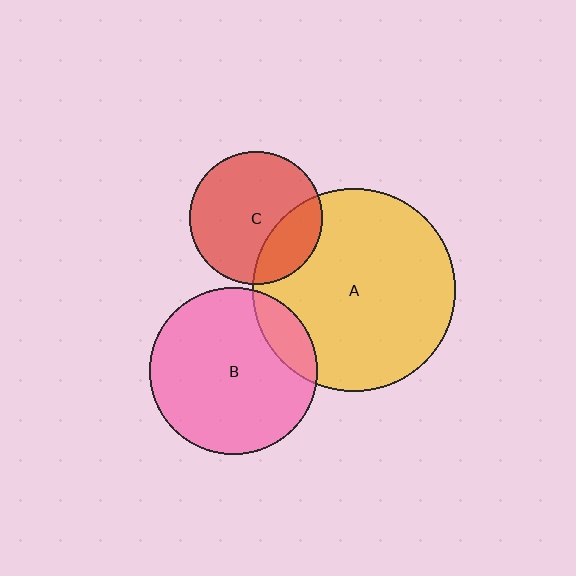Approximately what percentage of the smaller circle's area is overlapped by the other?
Approximately 15%.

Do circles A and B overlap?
Yes.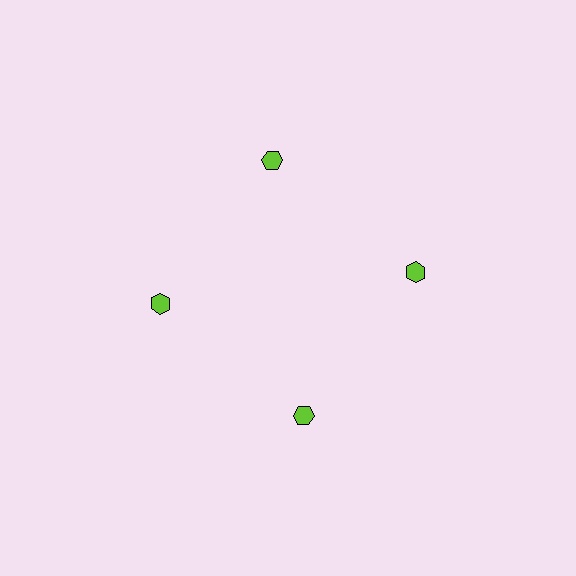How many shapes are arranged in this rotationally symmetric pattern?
There are 4 shapes, arranged in 4 groups of 1.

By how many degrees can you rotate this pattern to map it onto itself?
The pattern maps onto itself every 90 degrees of rotation.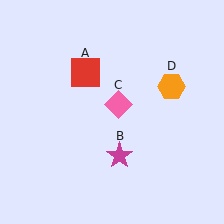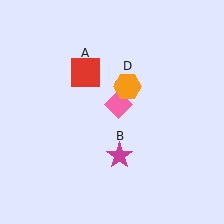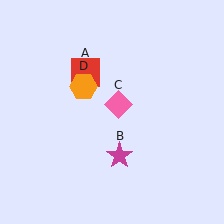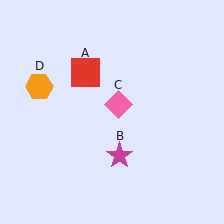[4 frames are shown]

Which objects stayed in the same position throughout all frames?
Red square (object A) and magenta star (object B) and pink diamond (object C) remained stationary.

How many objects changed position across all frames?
1 object changed position: orange hexagon (object D).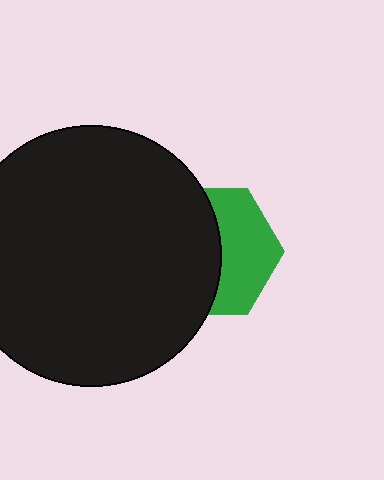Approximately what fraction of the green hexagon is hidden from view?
Roughly 55% of the green hexagon is hidden behind the black circle.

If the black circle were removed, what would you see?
You would see the complete green hexagon.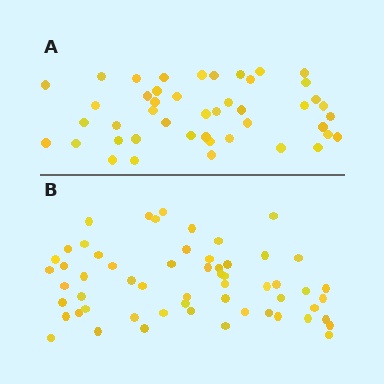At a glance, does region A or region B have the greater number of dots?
Region B (the bottom region) has more dots.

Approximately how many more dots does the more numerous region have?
Region B has approximately 15 more dots than region A.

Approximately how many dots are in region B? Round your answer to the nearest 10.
About 60 dots. (The exact count is 58, which rounds to 60.)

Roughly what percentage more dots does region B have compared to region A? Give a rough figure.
About 30% more.